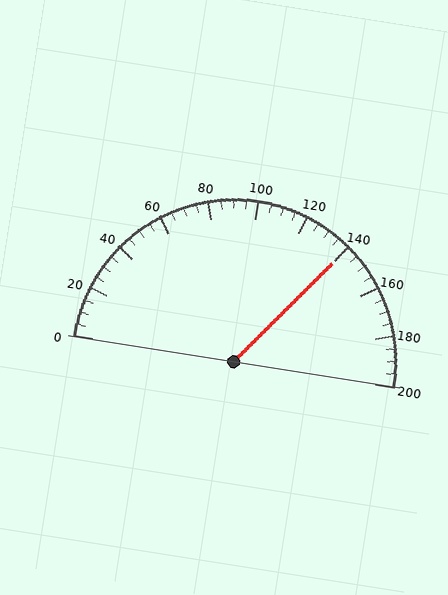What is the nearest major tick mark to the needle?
The nearest major tick mark is 140.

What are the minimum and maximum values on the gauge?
The gauge ranges from 0 to 200.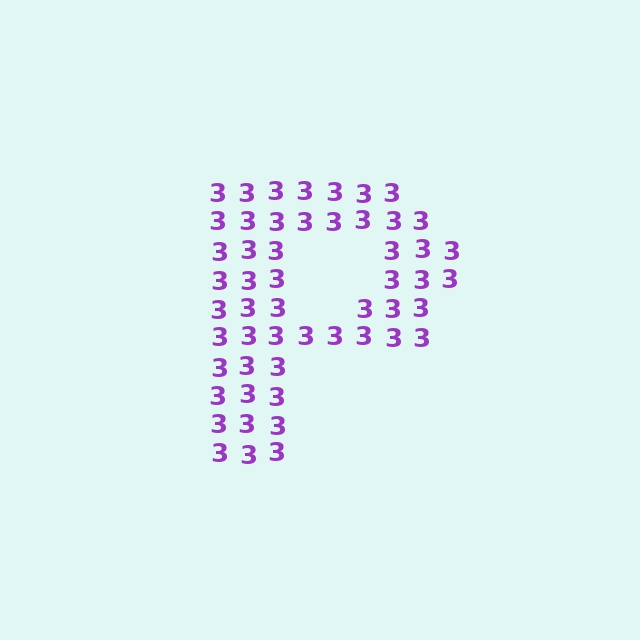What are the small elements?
The small elements are digit 3's.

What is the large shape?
The large shape is the letter P.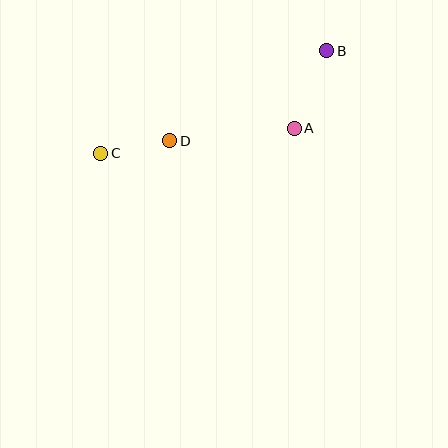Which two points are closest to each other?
Points C and D are closest to each other.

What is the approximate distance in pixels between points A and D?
The distance between A and D is approximately 125 pixels.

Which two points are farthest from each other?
Points B and C are farthest from each other.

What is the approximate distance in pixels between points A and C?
The distance between A and C is approximately 195 pixels.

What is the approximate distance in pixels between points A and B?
The distance between A and B is approximately 84 pixels.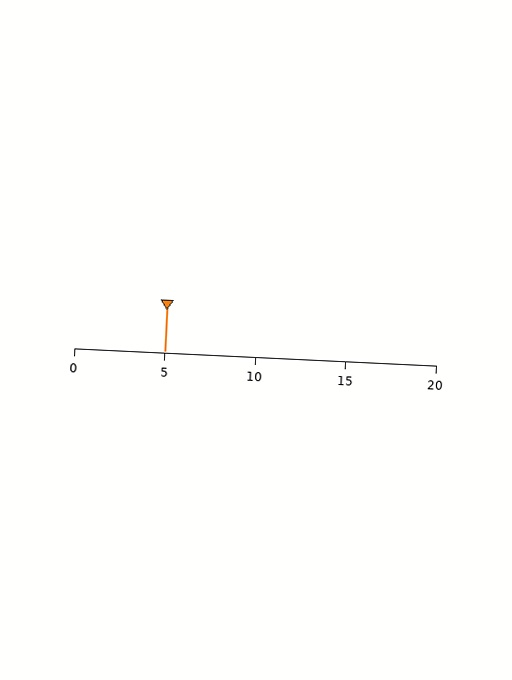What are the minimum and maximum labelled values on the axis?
The axis runs from 0 to 20.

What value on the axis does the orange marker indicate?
The marker indicates approximately 5.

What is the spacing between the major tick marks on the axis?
The major ticks are spaced 5 apart.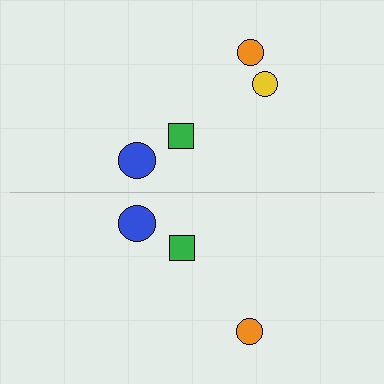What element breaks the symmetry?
A yellow circle is missing from the bottom side.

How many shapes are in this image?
There are 7 shapes in this image.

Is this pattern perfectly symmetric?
No, the pattern is not perfectly symmetric. A yellow circle is missing from the bottom side.